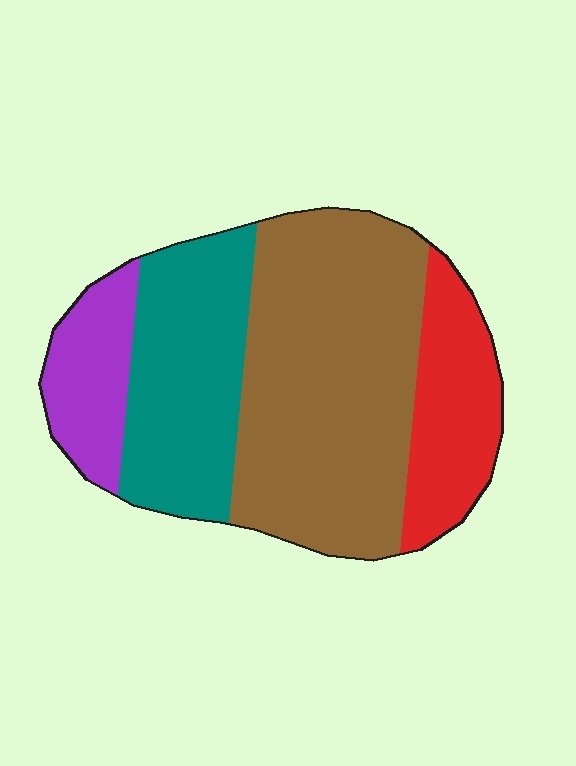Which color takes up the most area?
Brown, at roughly 45%.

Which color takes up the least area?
Purple, at roughly 10%.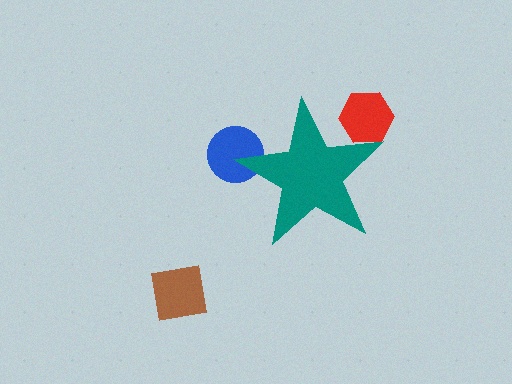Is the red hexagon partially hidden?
Yes, the red hexagon is partially hidden behind the teal star.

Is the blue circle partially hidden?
Yes, the blue circle is partially hidden behind the teal star.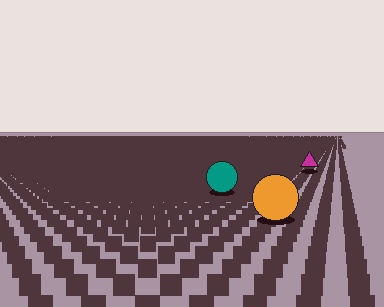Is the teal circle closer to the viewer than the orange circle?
No. The orange circle is closer — you can tell from the texture gradient: the ground texture is coarser near it.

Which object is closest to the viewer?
The orange circle is closest. The texture marks near it are larger and more spread out.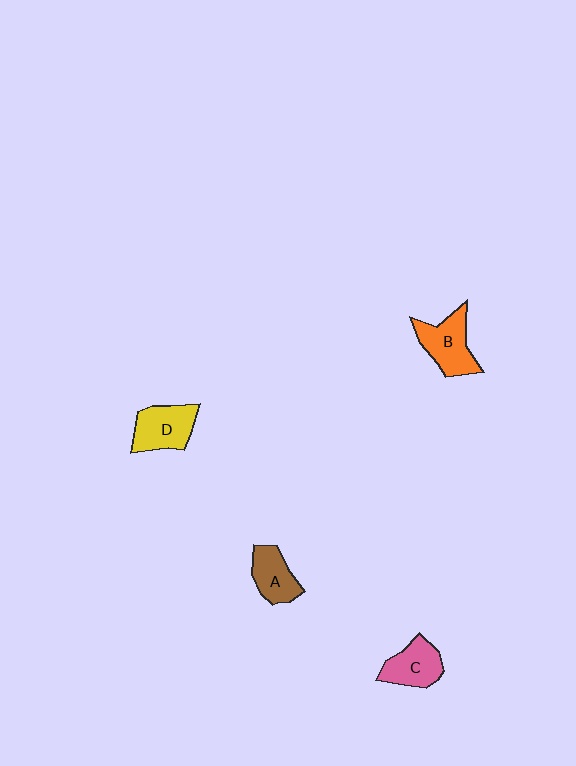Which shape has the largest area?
Shape B (orange).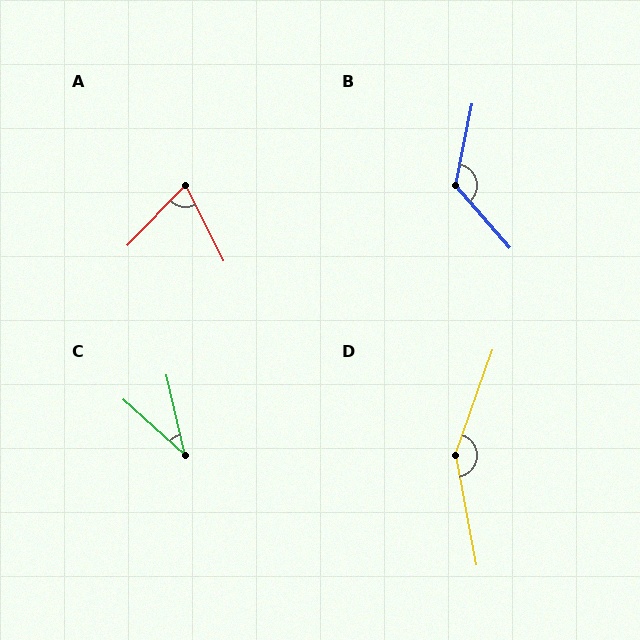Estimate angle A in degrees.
Approximately 71 degrees.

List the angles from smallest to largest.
C (35°), A (71°), B (127°), D (150°).